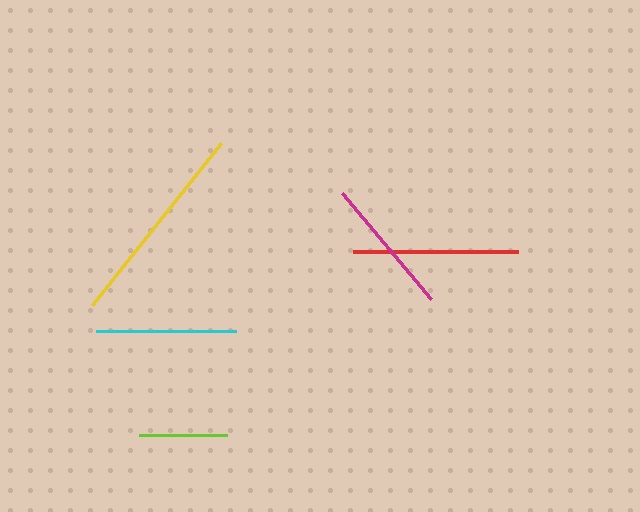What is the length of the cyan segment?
The cyan segment is approximately 141 pixels long.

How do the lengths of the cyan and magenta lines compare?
The cyan and magenta lines are approximately the same length.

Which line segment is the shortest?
The lime line is the shortest at approximately 88 pixels.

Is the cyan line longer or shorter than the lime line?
The cyan line is longer than the lime line.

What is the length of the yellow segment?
The yellow segment is approximately 206 pixels long.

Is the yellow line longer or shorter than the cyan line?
The yellow line is longer than the cyan line.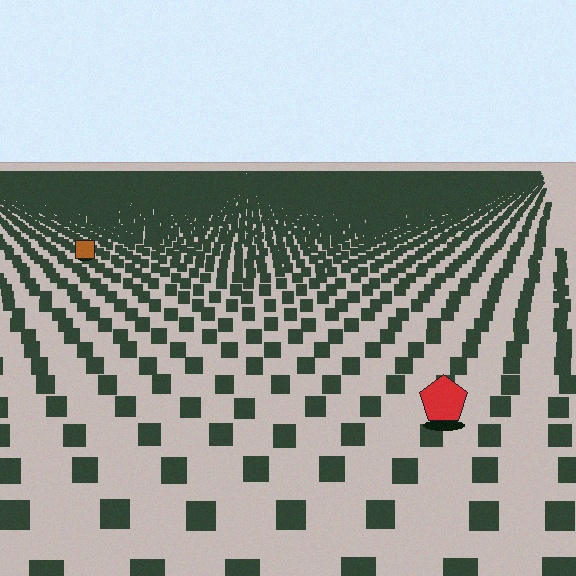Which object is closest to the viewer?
The red pentagon is closest. The texture marks near it are larger and more spread out.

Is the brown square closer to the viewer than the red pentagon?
No. The red pentagon is closer — you can tell from the texture gradient: the ground texture is coarser near it.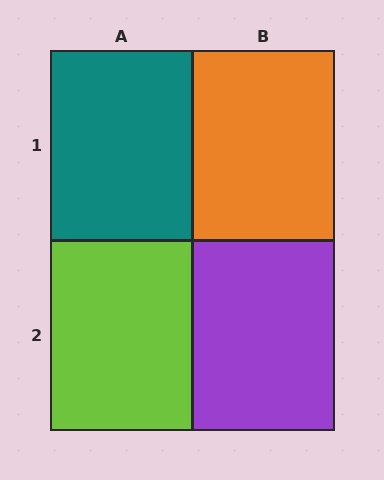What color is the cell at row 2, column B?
Purple.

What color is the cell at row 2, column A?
Lime.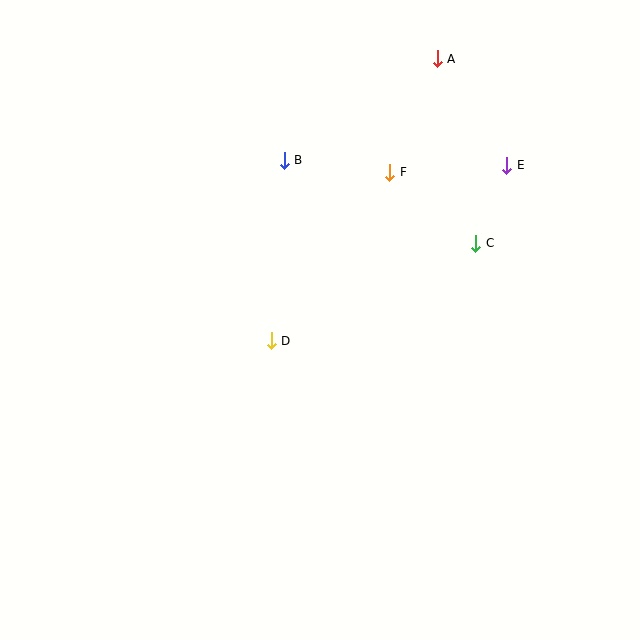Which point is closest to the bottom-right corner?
Point C is closest to the bottom-right corner.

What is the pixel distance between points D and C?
The distance between D and C is 226 pixels.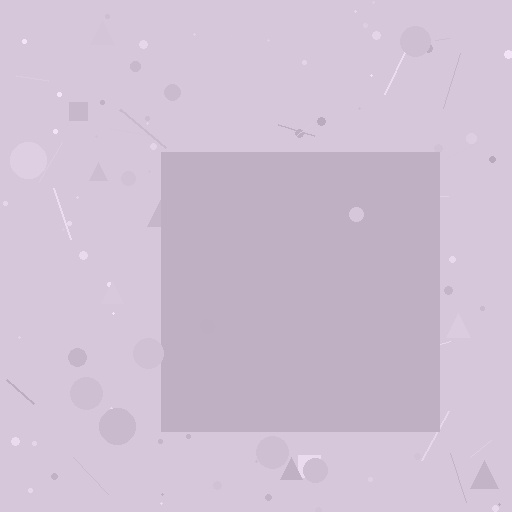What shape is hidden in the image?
A square is hidden in the image.